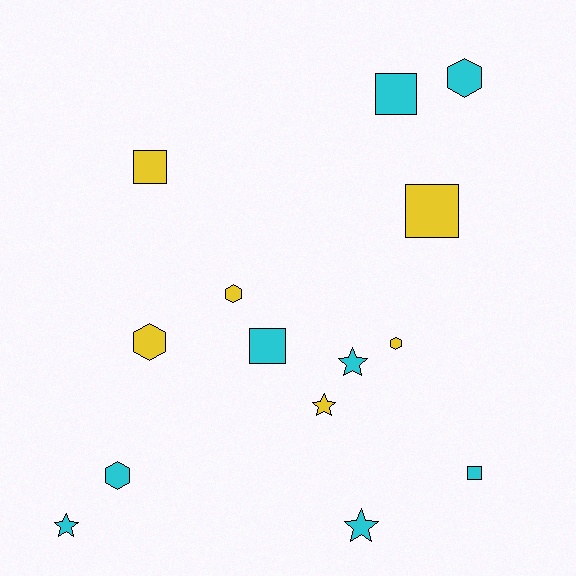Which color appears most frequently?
Cyan, with 8 objects.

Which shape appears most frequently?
Square, with 5 objects.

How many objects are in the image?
There are 14 objects.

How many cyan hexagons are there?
There are 2 cyan hexagons.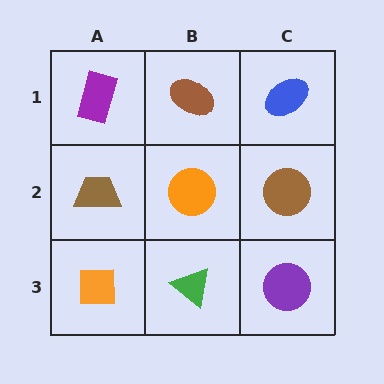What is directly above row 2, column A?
A purple rectangle.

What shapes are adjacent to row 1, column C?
A brown circle (row 2, column C), a brown ellipse (row 1, column B).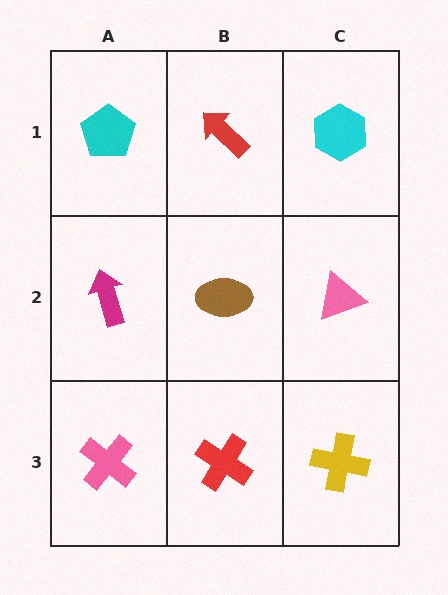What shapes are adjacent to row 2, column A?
A cyan pentagon (row 1, column A), a pink cross (row 3, column A), a brown ellipse (row 2, column B).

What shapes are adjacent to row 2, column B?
A red arrow (row 1, column B), a red cross (row 3, column B), a magenta arrow (row 2, column A), a pink triangle (row 2, column C).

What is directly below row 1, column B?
A brown ellipse.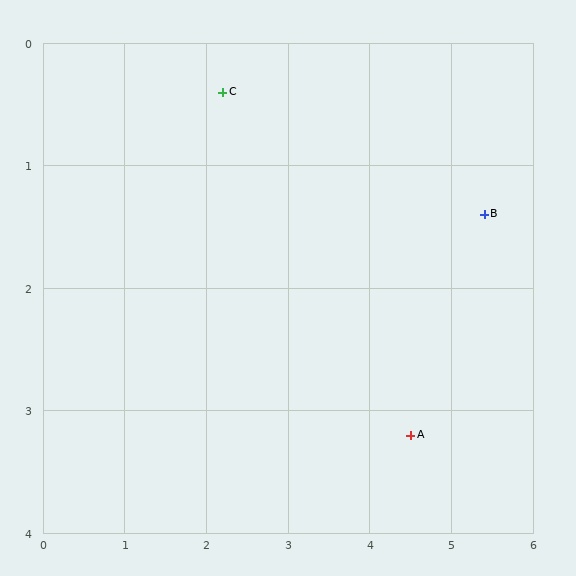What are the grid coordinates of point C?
Point C is at approximately (2.2, 0.4).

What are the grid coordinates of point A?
Point A is at approximately (4.5, 3.2).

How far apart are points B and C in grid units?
Points B and C are about 3.4 grid units apart.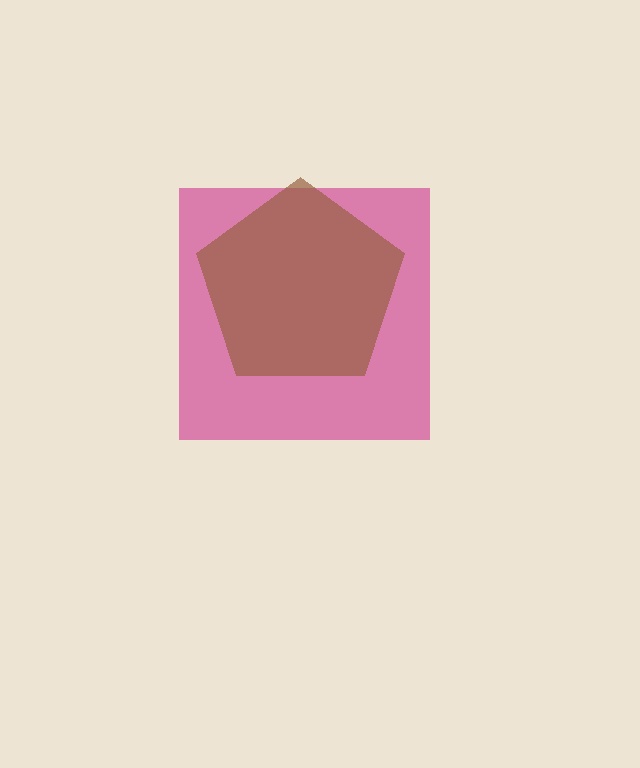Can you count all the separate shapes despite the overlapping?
Yes, there are 2 separate shapes.